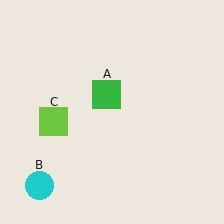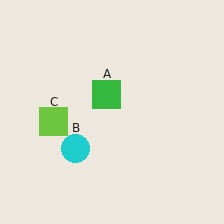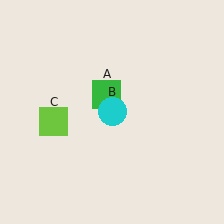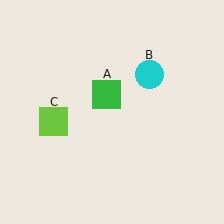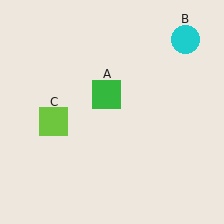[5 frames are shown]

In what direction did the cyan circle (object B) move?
The cyan circle (object B) moved up and to the right.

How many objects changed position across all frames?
1 object changed position: cyan circle (object B).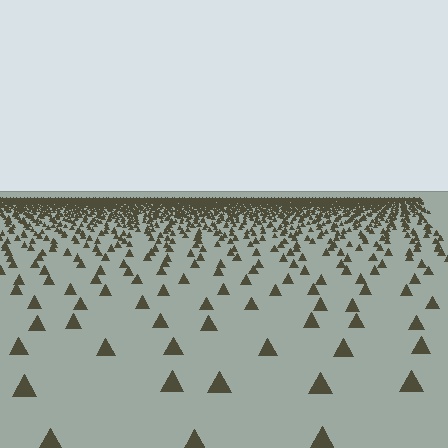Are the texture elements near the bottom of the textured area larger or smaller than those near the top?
Larger. Near the bottom, elements are closer to the viewer and appear at a bigger on-screen size.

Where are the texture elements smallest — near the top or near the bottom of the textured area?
Near the top.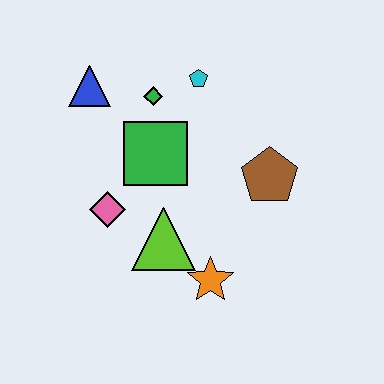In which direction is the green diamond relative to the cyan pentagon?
The green diamond is to the left of the cyan pentagon.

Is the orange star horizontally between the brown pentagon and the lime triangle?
Yes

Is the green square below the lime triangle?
No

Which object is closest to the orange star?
The lime triangle is closest to the orange star.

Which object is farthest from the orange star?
The blue triangle is farthest from the orange star.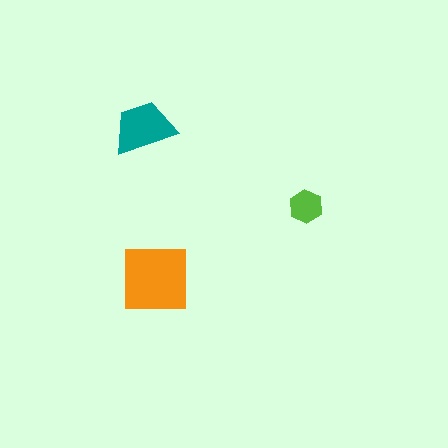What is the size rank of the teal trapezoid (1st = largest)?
2nd.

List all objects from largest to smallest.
The orange square, the teal trapezoid, the lime hexagon.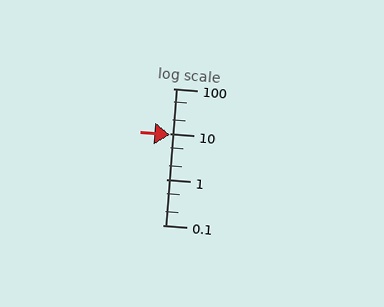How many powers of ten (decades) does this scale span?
The scale spans 3 decades, from 0.1 to 100.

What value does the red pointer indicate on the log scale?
The pointer indicates approximately 9.7.